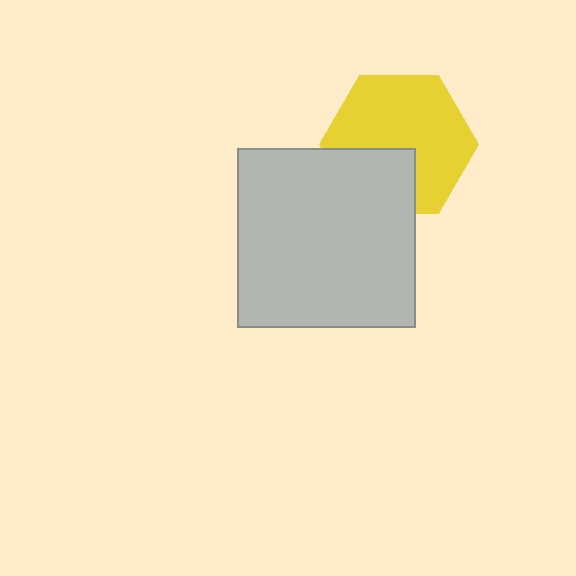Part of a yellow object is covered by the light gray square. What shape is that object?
It is a hexagon.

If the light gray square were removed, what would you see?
You would see the complete yellow hexagon.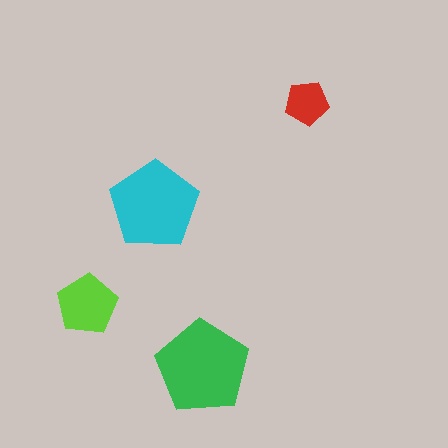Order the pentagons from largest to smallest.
the green one, the cyan one, the lime one, the red one.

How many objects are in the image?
There are 4 objects in the image.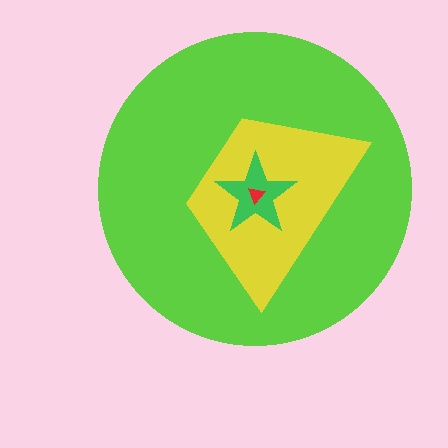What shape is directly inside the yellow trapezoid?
The green star.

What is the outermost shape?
The lime circle.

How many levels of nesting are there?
4.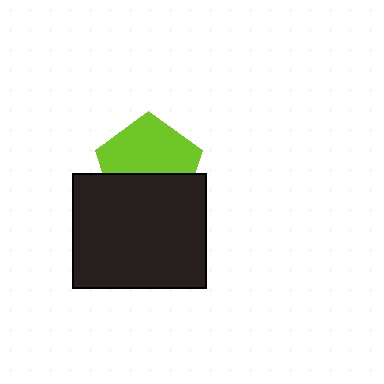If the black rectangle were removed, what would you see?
You would see the complete lime pentagon.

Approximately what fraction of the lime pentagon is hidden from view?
Roughly 42% of the lime pentagon is hidden behind the black rectangle.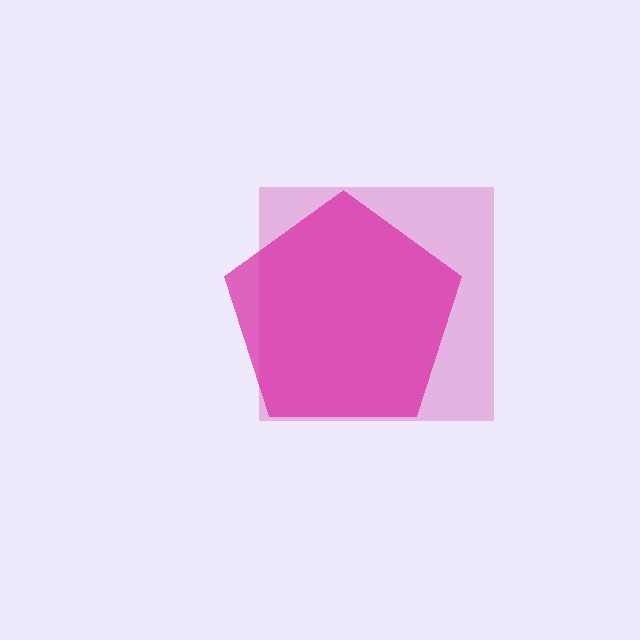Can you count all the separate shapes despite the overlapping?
Yes, there are 2 separate shapes.